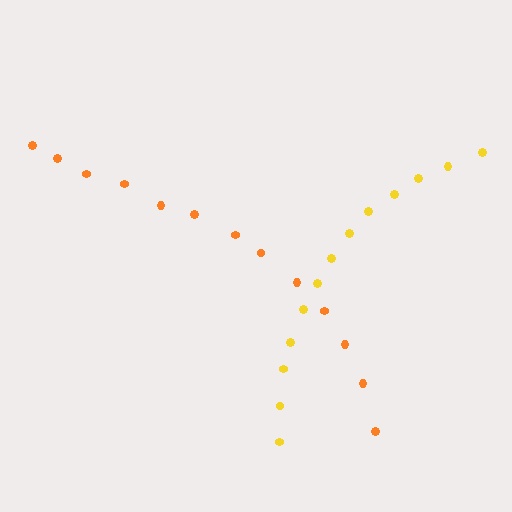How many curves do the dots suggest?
There are 2 distinct paths.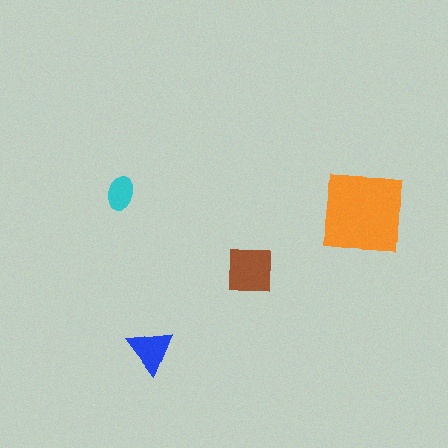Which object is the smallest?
The cyan ellipse.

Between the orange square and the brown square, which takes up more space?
The orange square.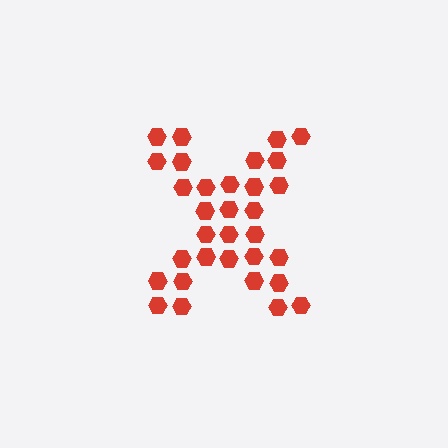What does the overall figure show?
The overall figure shows the letter X.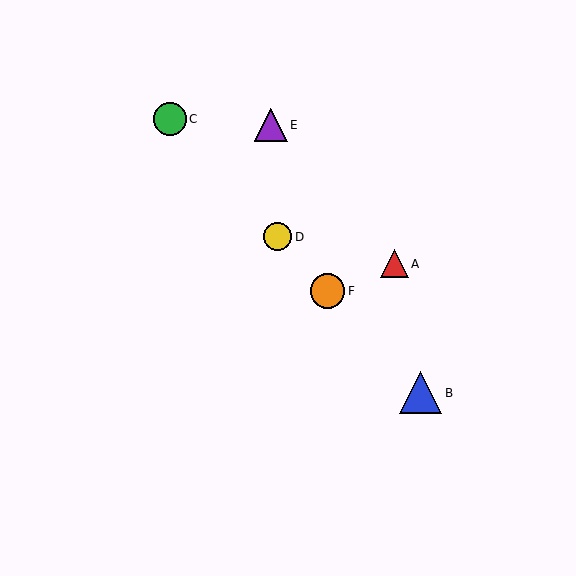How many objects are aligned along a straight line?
4 objects (B, C, D, F) are aligned along a straight line.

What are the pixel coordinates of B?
Object B is at (421, 393).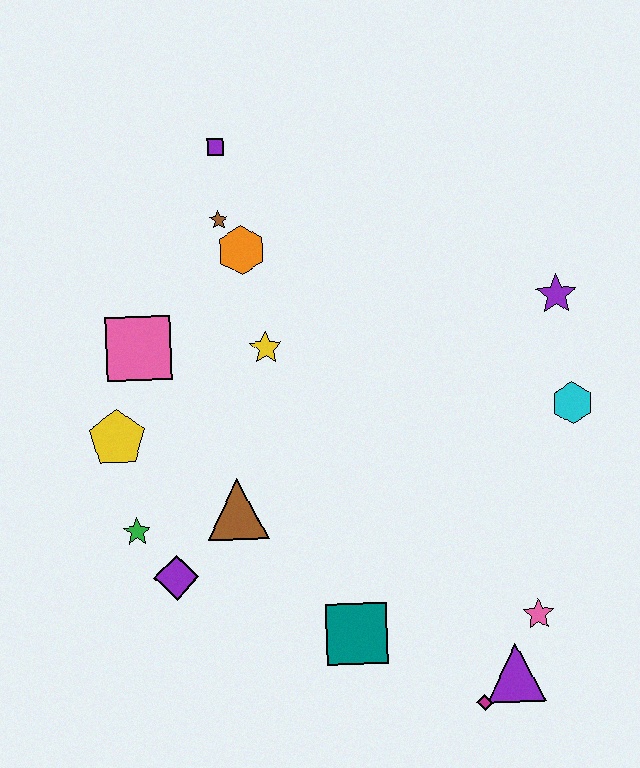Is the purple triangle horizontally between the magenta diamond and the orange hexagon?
No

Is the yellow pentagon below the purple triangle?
No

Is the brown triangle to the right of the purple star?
No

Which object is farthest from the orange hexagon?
The magenta diamond is farthest from the orange hexagon.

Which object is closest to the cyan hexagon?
The purple star is closest to the cyan hexagon.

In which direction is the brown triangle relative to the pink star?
The brown triangle is to the left of the pink star.